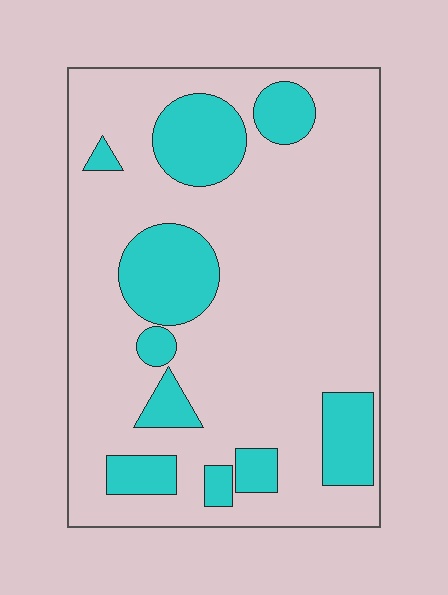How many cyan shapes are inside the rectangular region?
10.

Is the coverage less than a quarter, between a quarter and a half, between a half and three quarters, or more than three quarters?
Less than a quarter.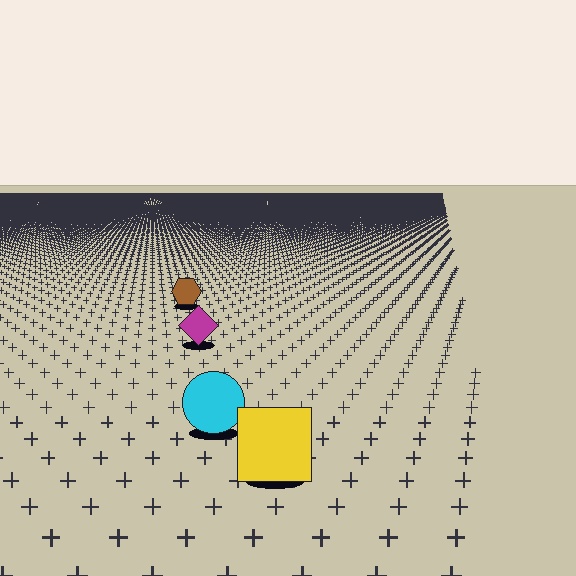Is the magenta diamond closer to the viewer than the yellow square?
No. The yellow square is closer — you can tell from the texture gradient: the ground texture is coarser near it.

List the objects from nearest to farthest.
From nearest to farthest: the yellow square, the cyan circle, the magenta diamond, the brown hexagon.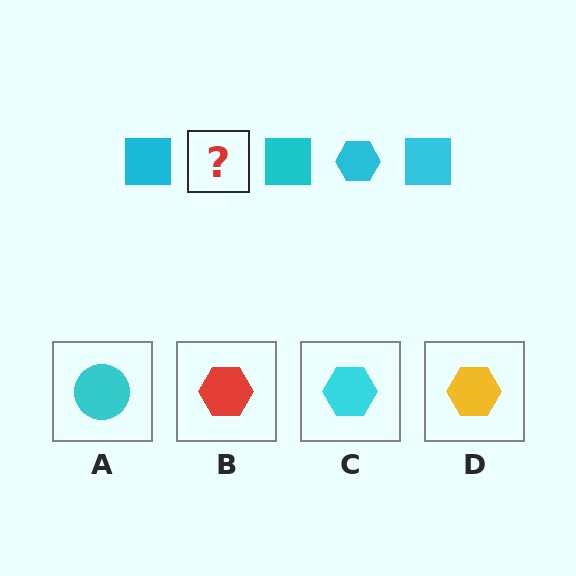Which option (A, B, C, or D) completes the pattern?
C.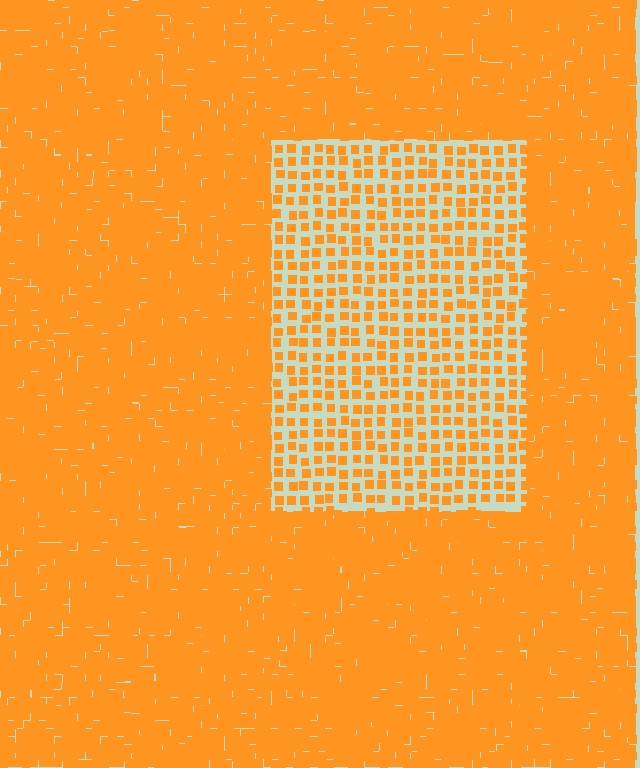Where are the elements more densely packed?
The elements are more densely packed outside the rectangle boundary.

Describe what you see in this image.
The image contains small orange elements arranged at two different densities. A rectangle-shaped region is visible where the elements are less densely packed than the surrounding area.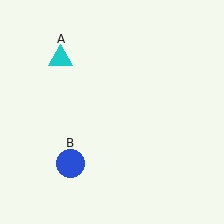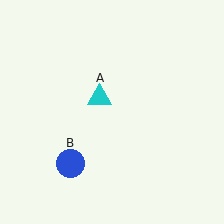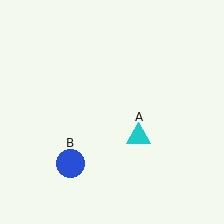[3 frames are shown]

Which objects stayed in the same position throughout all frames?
Blue circle (object B) remained stationary.